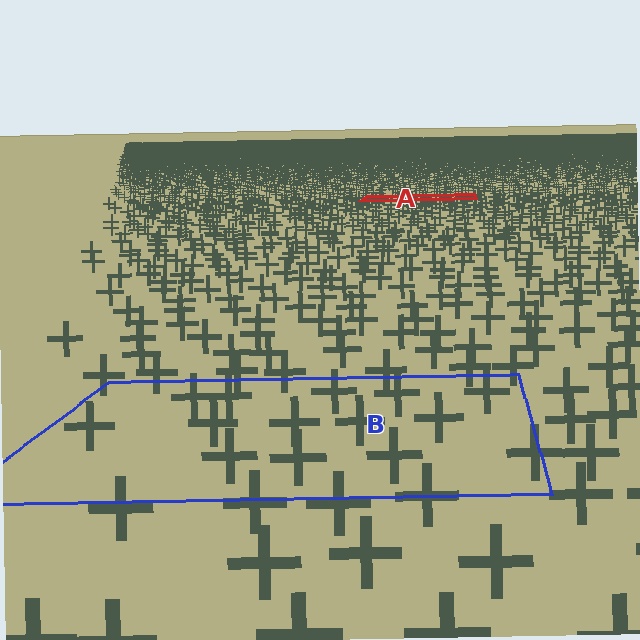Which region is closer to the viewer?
Region B is closer. The texture elements there are larger and more spread out.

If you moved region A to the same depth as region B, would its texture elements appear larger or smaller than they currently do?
They would appear larger. At a closer depth, the same texture elements are projected at a bigger on-screen size.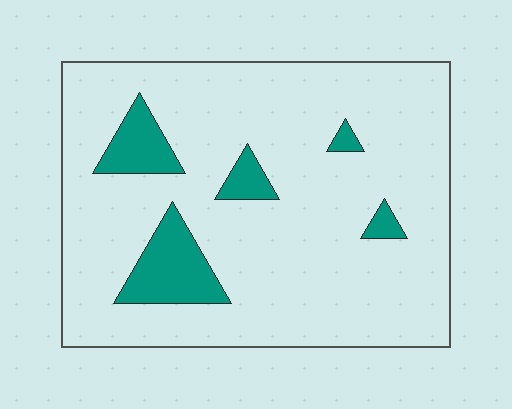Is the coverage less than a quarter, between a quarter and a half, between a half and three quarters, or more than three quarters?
Less than a quarter.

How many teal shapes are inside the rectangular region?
5.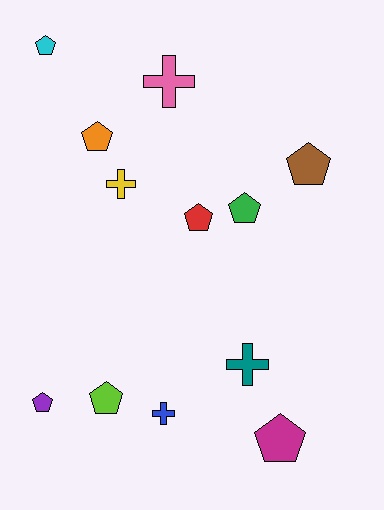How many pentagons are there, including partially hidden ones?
There are 8 pentagons.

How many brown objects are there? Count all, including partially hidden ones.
There is 1 brown object.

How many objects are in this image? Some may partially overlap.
There are 12 objects.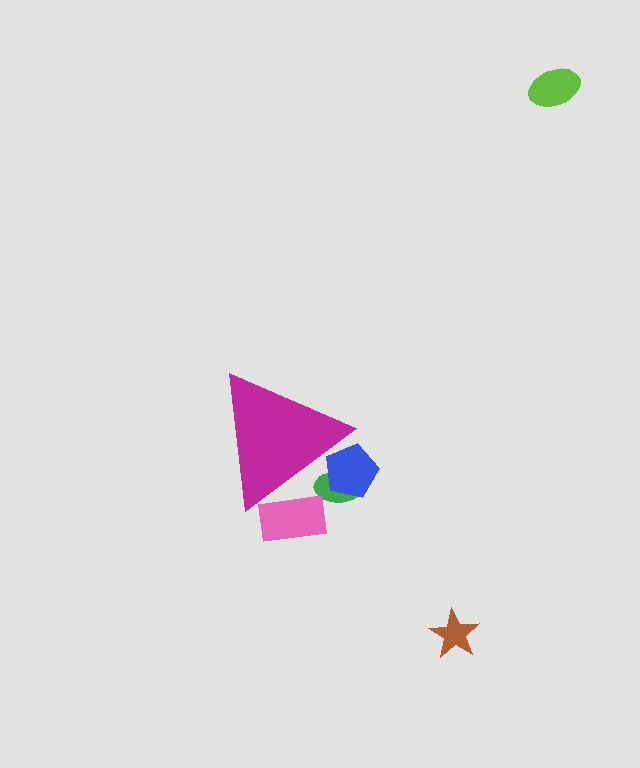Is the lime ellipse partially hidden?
No, the lime ellipse is fully visible.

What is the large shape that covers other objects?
A magenta triangle.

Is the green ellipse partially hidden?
Yes, the green ellipse is partially hidden behind the magenta triangle.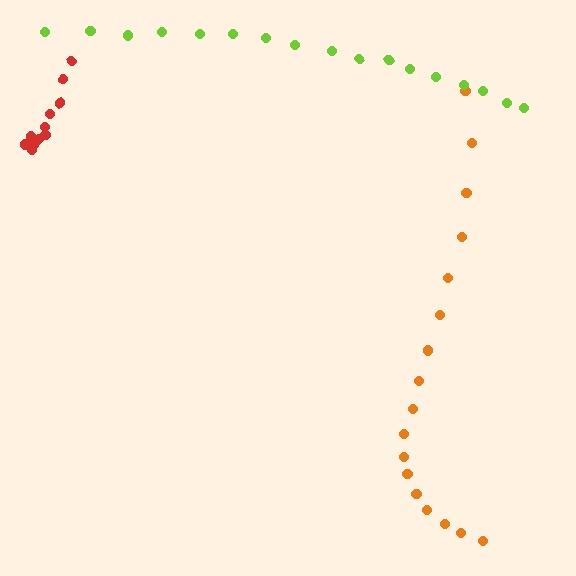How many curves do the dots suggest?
There are 3 distinct paths.